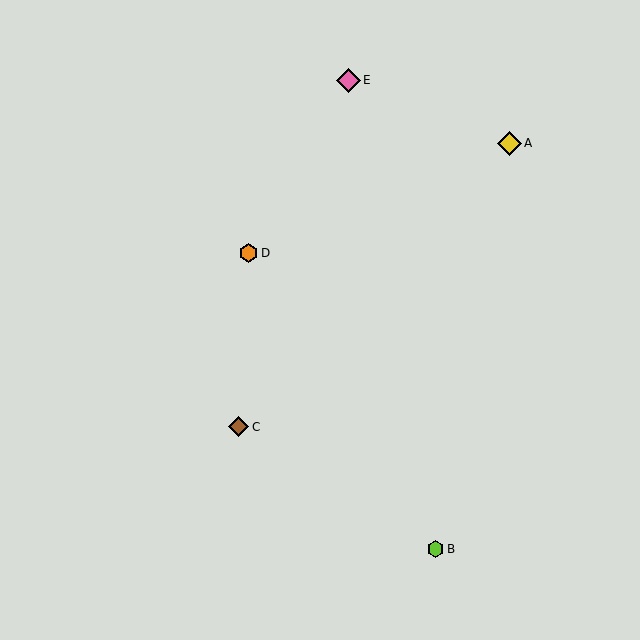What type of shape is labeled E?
Shape E is a pink diamond.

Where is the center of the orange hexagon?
The center of the orange hexagon is at (248, 253).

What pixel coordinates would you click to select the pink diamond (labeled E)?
Click at (348, 80) to select the pink diamond E.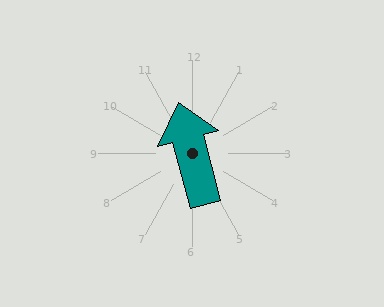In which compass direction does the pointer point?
North.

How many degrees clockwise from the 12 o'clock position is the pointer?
Approximately 345 degrees.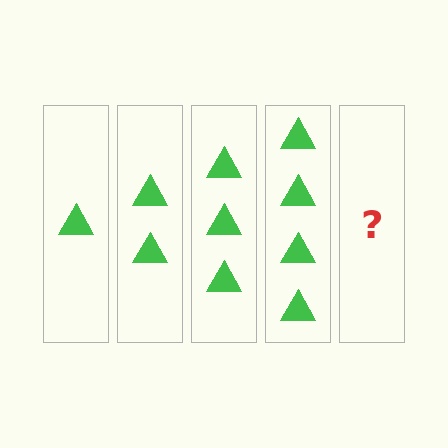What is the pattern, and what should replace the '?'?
The pattern is that each step adds one more triangle. The '?' should be 5 triangles.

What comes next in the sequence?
The next element should be 5 triangles.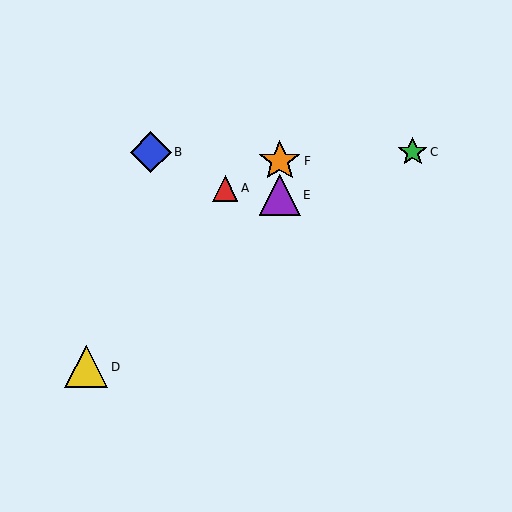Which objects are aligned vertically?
Objects E, F are aligned vertically.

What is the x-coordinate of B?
Object B is at x≈151.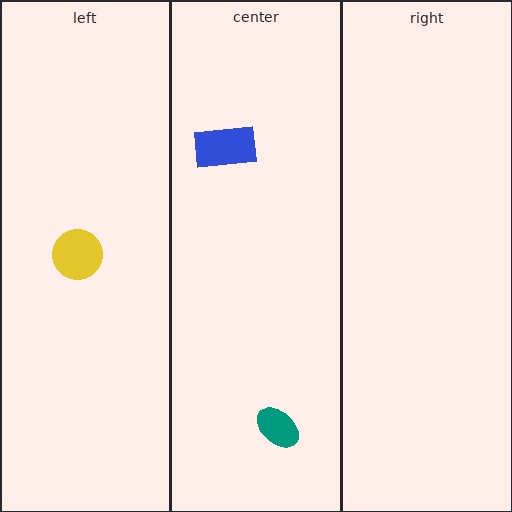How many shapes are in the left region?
1.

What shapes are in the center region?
The blue rectangle, the teal ellipse.